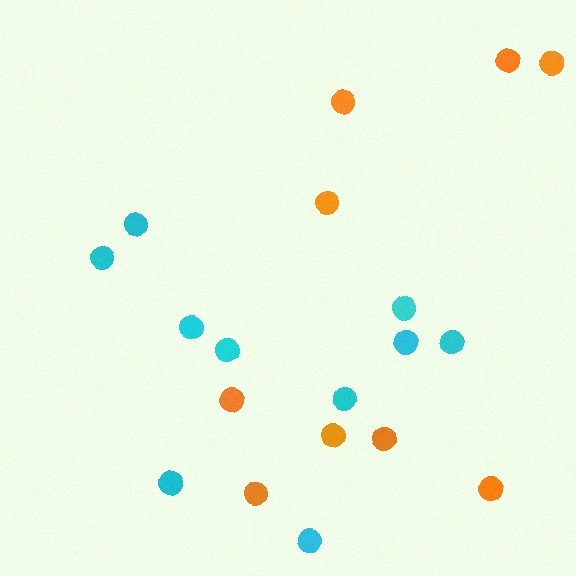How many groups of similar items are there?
There are 2 groups: one group of orange circles (9) and one group of cyan circles (10).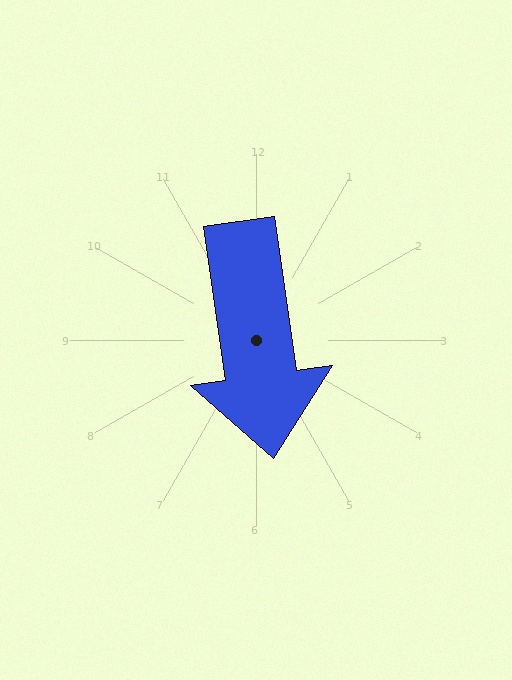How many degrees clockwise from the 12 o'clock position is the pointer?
Approximately 172 degrees.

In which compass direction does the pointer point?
South.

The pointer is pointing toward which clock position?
Roughly 6 o'clock.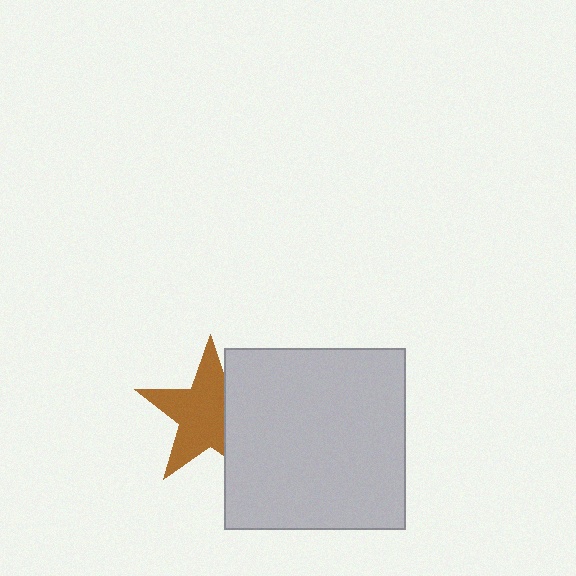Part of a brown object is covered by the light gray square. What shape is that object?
It is a star.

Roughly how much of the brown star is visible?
Most of it is visible (roughly 67%).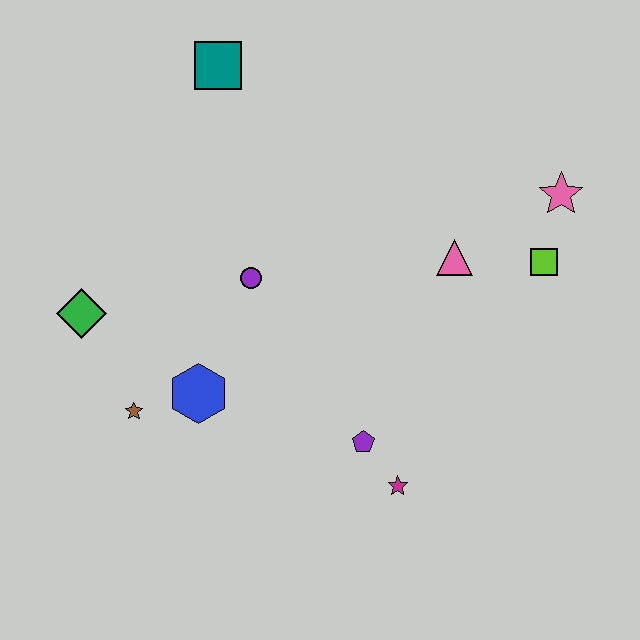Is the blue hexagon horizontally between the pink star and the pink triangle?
No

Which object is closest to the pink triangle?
The lime square is closest to the pink triangle.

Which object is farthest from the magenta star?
The teal square is farthest from the magenta star.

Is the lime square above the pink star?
No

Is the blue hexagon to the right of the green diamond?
Yes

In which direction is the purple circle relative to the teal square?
The purple circle is below the teal square.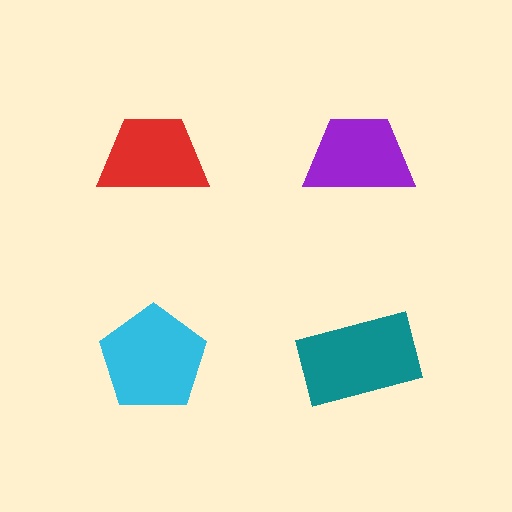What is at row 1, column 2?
A purple trapezoid.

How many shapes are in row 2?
2 shapes.